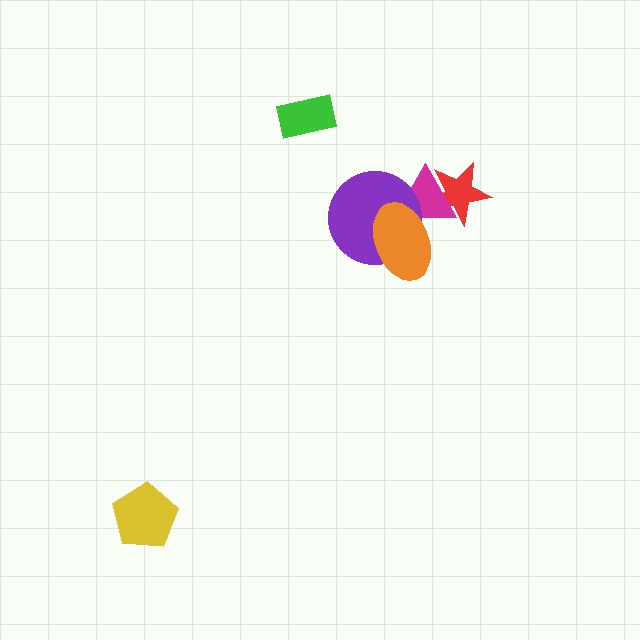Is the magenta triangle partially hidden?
Yes, it is partially covered by another shape.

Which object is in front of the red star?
The magenta triangle is in front of the red star.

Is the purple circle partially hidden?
Yes, it is partially covered by another shape.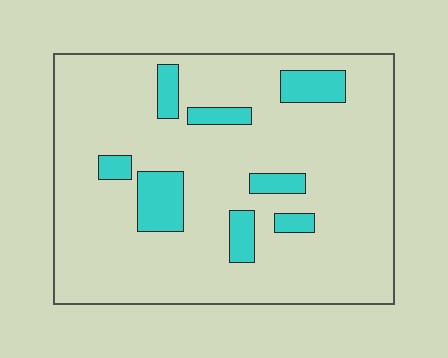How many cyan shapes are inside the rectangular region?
8.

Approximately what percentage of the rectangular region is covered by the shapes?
Approximately 15%.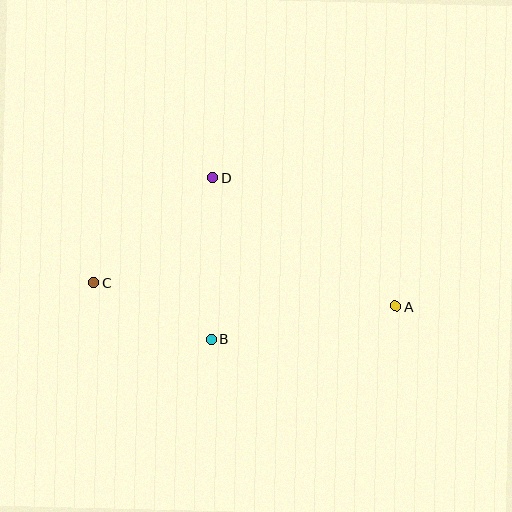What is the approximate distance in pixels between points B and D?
The distance between B and D is approximately 161 pixels.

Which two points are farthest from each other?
Points A and C are farthest from each other.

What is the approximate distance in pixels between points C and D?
The distance between C and D is approximately 158 pixels.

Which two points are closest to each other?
Points B and C are closest to each other.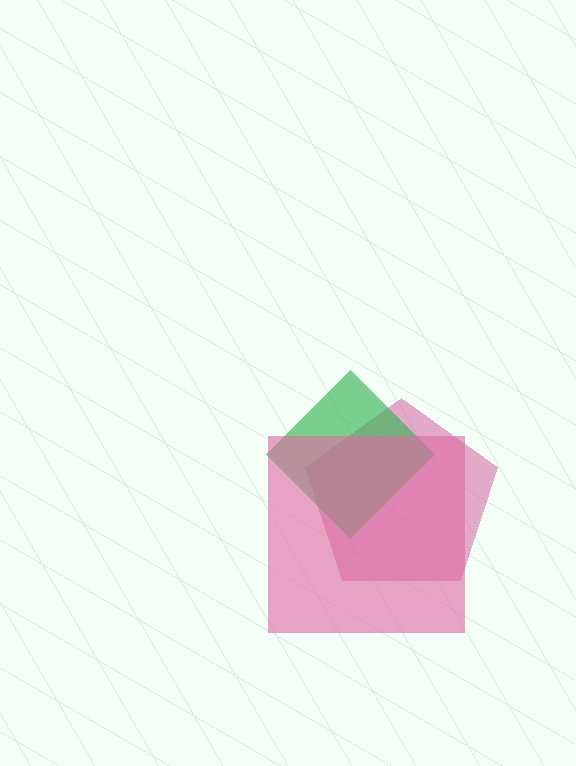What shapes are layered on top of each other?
The layered shapes are: a magenta pentagon, a green diamond, a pink square.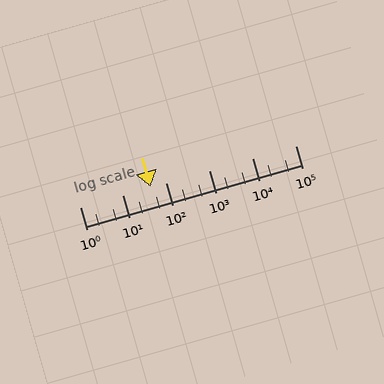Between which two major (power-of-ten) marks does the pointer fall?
The pointer is between 10 and 100.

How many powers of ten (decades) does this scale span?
The scale spans 5 decades, from 1 to 100000.